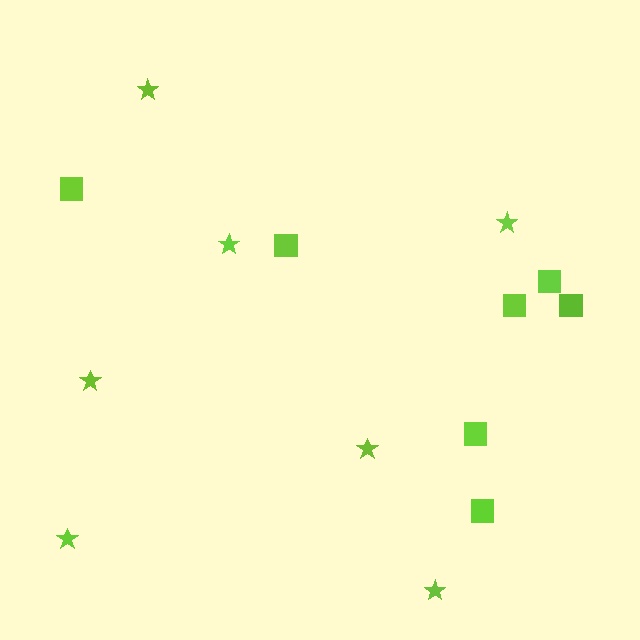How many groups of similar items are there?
There are 2 groups: one group of stars (7) and one group of squares (7).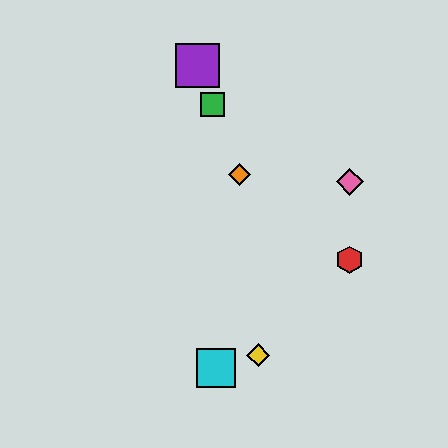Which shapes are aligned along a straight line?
The blue square, the green square, the purple square, the orange diamond are aligned along a straight line.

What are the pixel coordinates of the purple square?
The purple square is at (197, 65).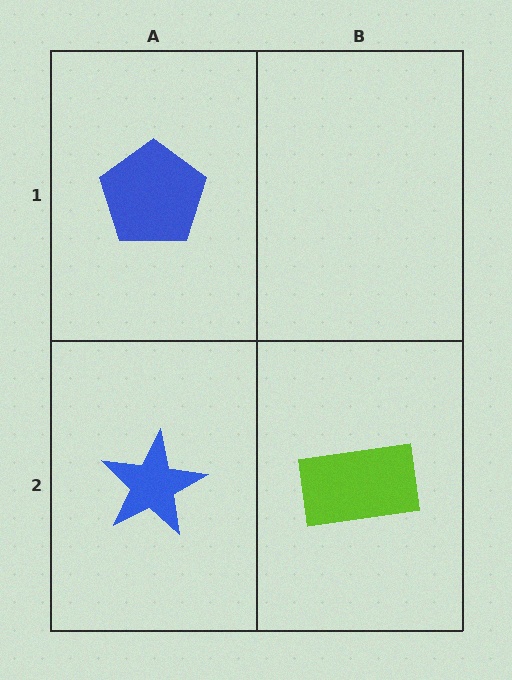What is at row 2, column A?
A blue star.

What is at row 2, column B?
A lime rectangle.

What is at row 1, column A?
A blue pentagon.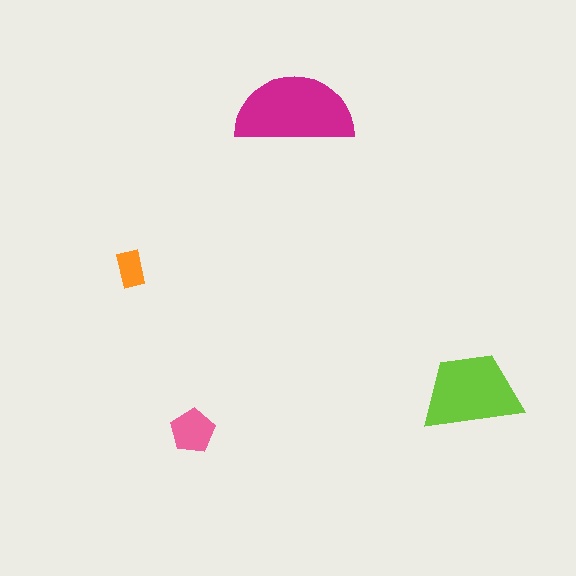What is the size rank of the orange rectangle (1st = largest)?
4th.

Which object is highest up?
The magenta semicircle is topmost.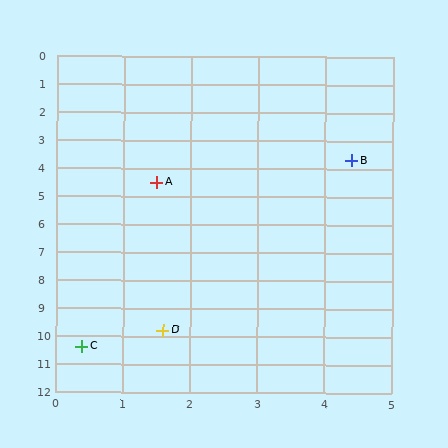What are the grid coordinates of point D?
Point D is at approximately (1.6, 9.8).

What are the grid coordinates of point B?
Point B is at approximately (4.4, 3.7).